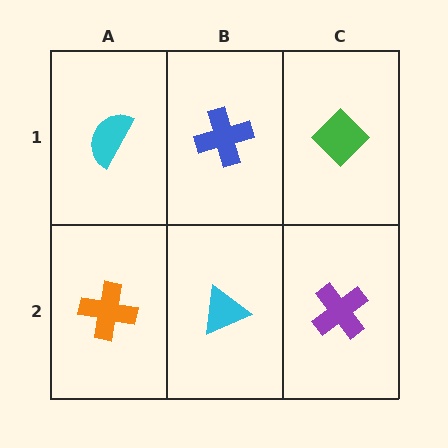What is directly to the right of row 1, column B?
A green diamond.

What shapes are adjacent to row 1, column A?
An orange cross (row 2, column A), a blue cross (row 1, column B).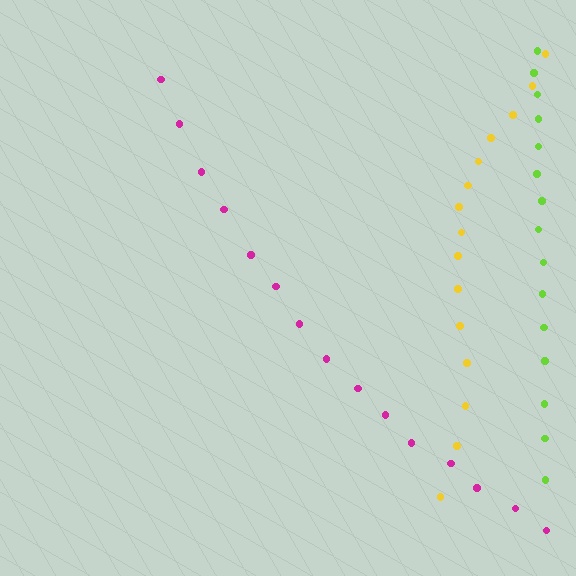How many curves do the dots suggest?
There are 3 distinct paths.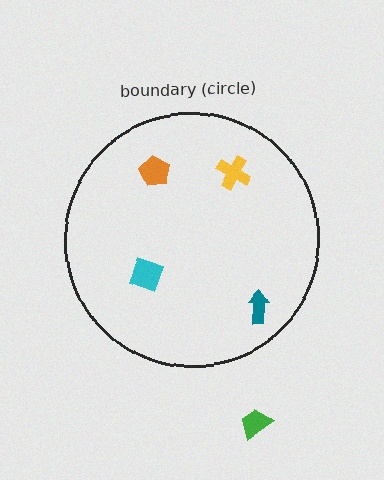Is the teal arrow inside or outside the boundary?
Inside.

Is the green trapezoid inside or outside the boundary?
Outside.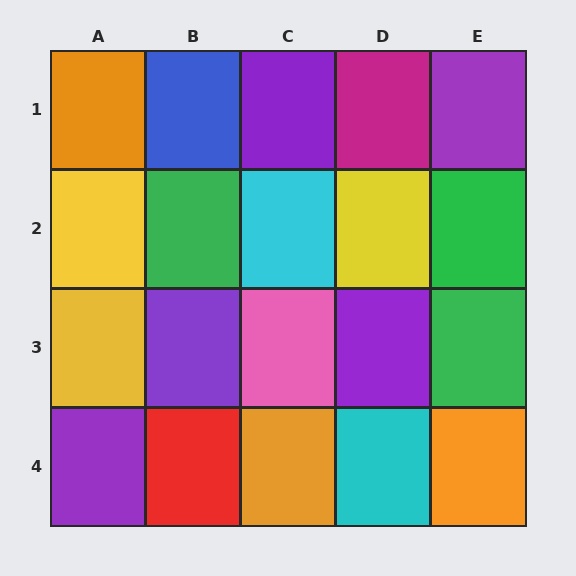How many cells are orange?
3 cells are orange.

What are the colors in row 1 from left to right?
Orange, blue, purple, magenta, purple.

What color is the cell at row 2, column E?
Green.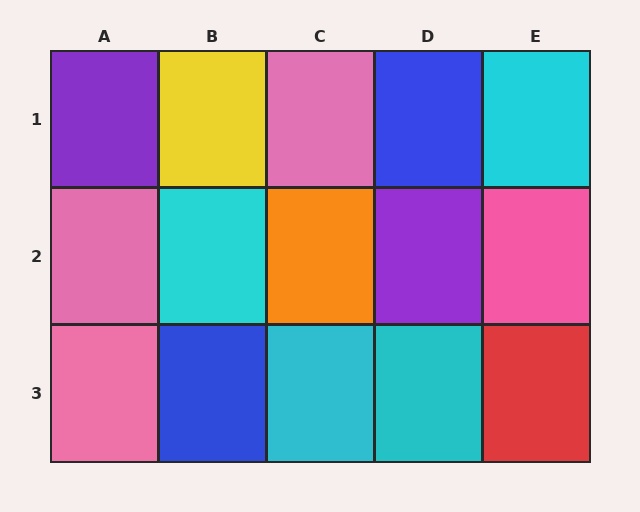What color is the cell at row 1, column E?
Cyan.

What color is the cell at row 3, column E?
Red.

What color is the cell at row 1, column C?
Pink.